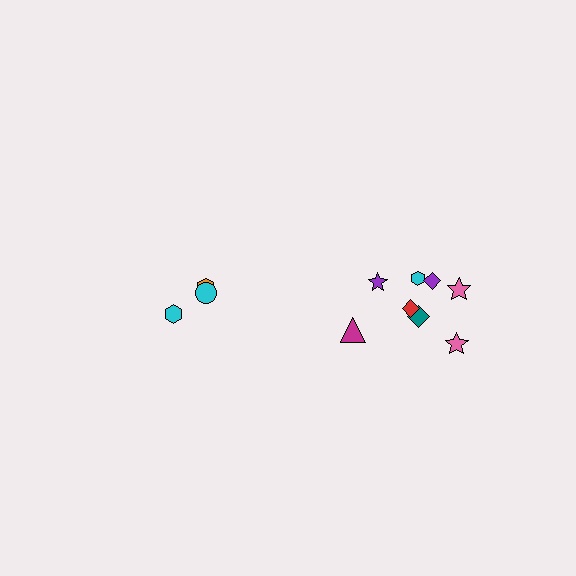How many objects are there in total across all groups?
There are 11 objects.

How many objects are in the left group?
There are 3 objects.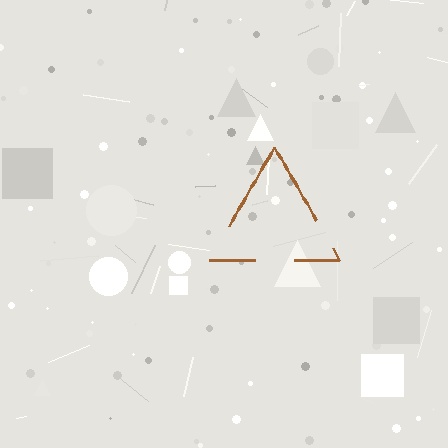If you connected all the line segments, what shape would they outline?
They would outline a triangle.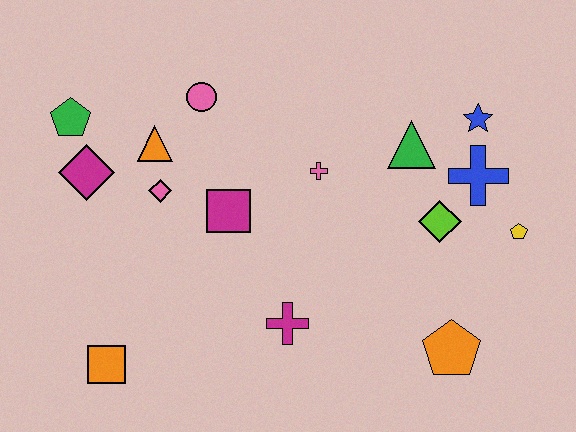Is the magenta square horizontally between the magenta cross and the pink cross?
No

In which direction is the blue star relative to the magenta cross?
The blue star is above the magenta cross.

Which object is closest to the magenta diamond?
The green pentagon is closest to the magenta diamond.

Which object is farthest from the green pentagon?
The yellow pentagon is farthest from the green pentagon.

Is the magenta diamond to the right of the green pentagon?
Yes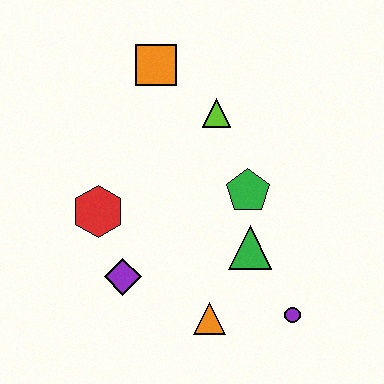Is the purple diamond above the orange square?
No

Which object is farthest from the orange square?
The purple circle is farthest from the orange square.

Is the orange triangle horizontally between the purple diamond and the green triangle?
Yes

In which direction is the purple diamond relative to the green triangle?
The purple diamond is to the left of the green triangle.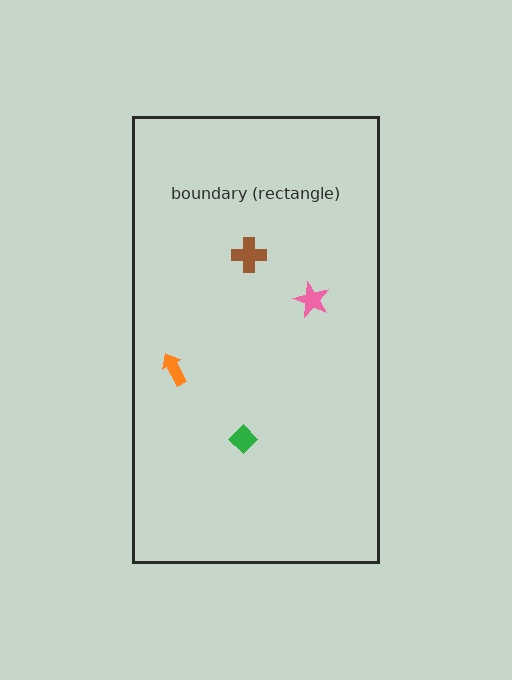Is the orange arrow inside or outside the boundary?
Inside.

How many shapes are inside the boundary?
4 inside, 0 outside.